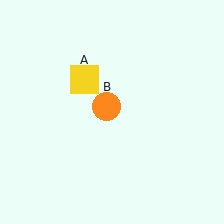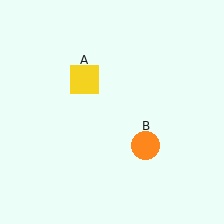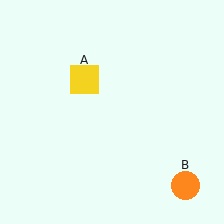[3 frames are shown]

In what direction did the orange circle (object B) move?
The orange circle (object B) moved down and to the right.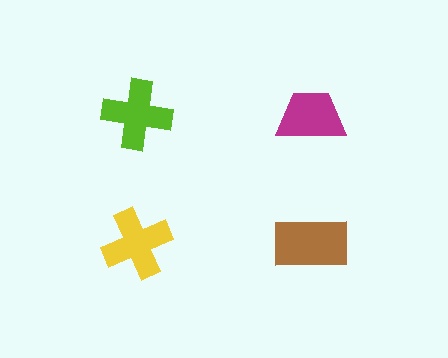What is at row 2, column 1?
A yellow cross.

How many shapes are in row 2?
2 shapes.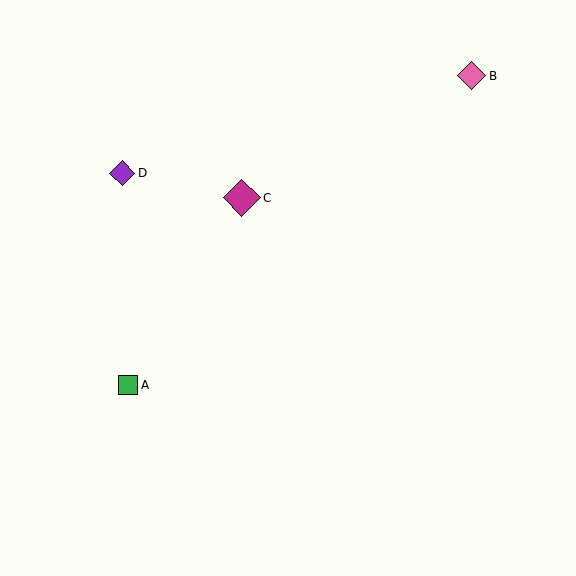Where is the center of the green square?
The center of the green square is at (128, 385).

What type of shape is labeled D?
Shape D is a purple diamond.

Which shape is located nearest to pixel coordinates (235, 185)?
The magenta diamond (labeled C) at (242, 198) is nearest to that location.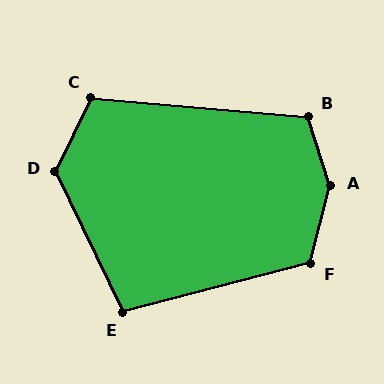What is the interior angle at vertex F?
Approximately 119 degrees (obtuse).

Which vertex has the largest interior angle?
A, at approximately 148 degrees.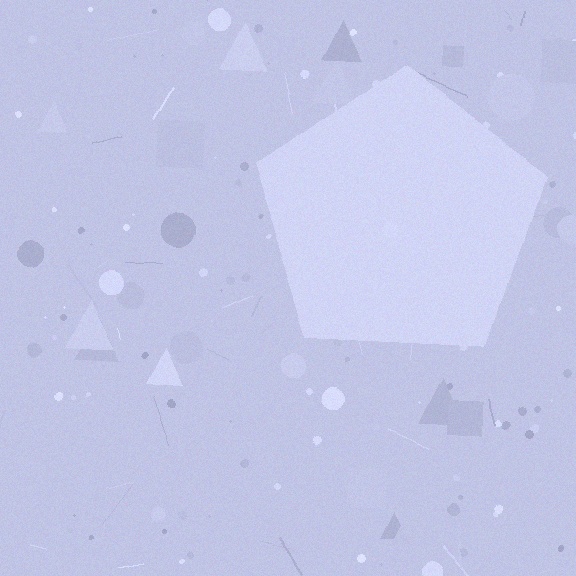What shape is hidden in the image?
A pentagon is hidden in the image.